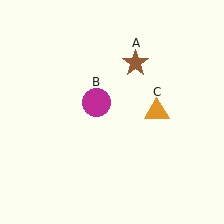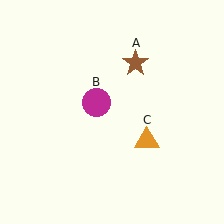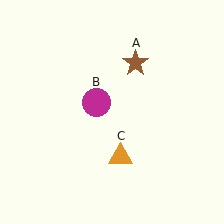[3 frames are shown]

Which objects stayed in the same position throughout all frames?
Brown star (object A) and magenta circle (object B) remained stationary.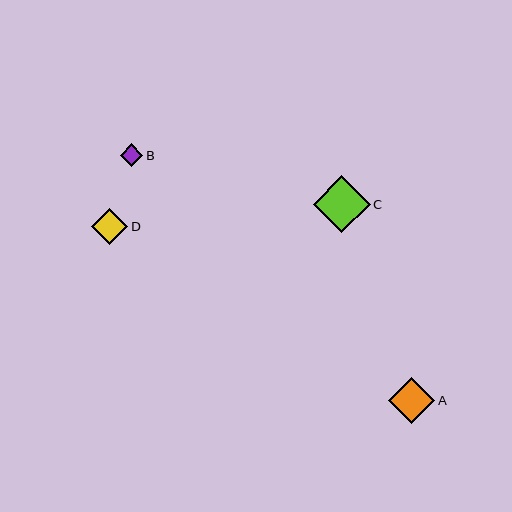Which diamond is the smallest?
Diamond B is the smallest with a size of approximately 23 pixels.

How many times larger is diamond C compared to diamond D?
Diamond C is approximately 1.6 times the size of diamond D.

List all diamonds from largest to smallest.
From largest to smallest: C, A, D, B.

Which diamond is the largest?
Diamond C is the largest with a size of approximately 57 pixels.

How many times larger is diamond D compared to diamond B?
Diamond D is approximately 1.6 times the size of diamond B.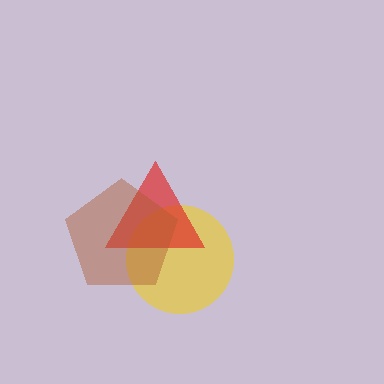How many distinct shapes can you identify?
There are 3 distinct shapes: a yellow circle, a red triangle, a brown pentagon.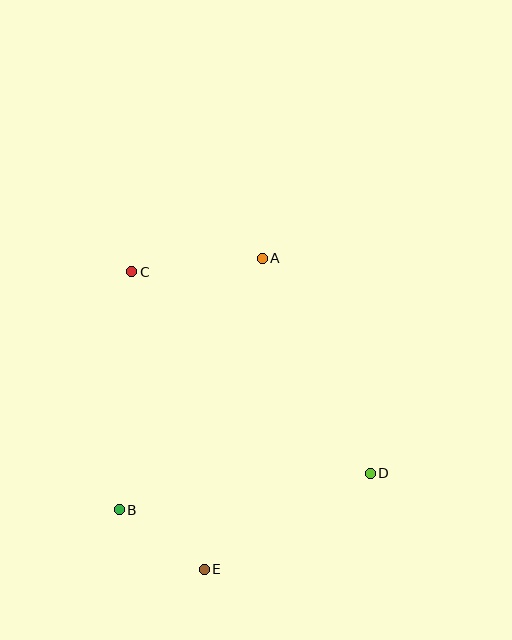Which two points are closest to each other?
Points B and E are closest to each other.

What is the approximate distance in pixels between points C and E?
The distance between C and E is approximately 306 pixels.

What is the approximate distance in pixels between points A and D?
The distance between A and D is approximately 241 pixels.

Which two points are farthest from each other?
Points A and E are farthest from each other.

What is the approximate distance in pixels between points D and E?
The distance between D and E is approximately 192 pixels.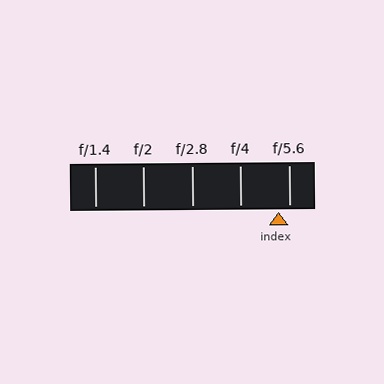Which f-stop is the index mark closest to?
The index mark is closest to f/5.6.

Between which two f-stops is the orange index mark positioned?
The index mark is between f/4 and f/5.6.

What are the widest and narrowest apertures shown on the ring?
The widest aperture shown is f/1.4 and the narrowest is f/5.6.